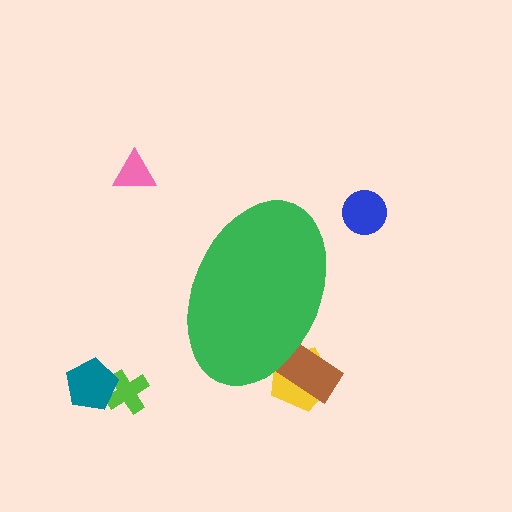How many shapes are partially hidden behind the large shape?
2 shapes are partially hidden.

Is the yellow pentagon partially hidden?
Yes, the yellow pentagon is partially hidden behind the green ellipse.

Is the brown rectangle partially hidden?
Yes, the brown rectangle is partially hidden behind the green ellipse.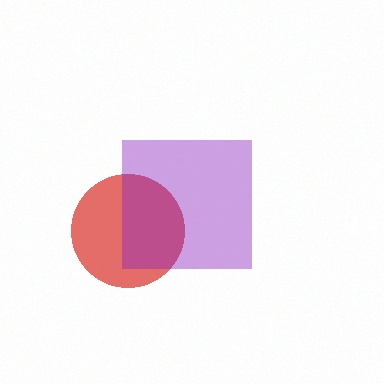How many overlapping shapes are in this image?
There are 2 overlapping shapes in the image.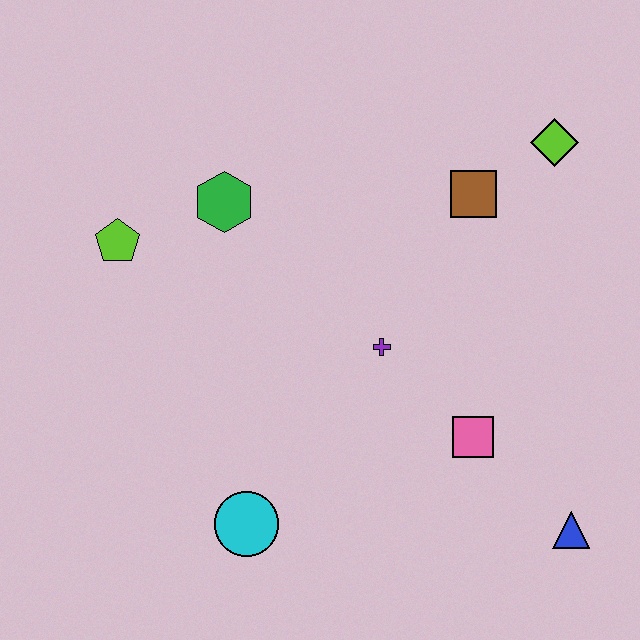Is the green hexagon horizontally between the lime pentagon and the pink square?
Yes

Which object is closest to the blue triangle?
The pink square is closest to the blue triangle.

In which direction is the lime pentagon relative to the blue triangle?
The lime pentagon is to the left of the blue triangle.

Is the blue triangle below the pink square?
Yes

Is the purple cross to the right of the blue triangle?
No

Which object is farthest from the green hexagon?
The blue triangle is farthest from the green hexagon.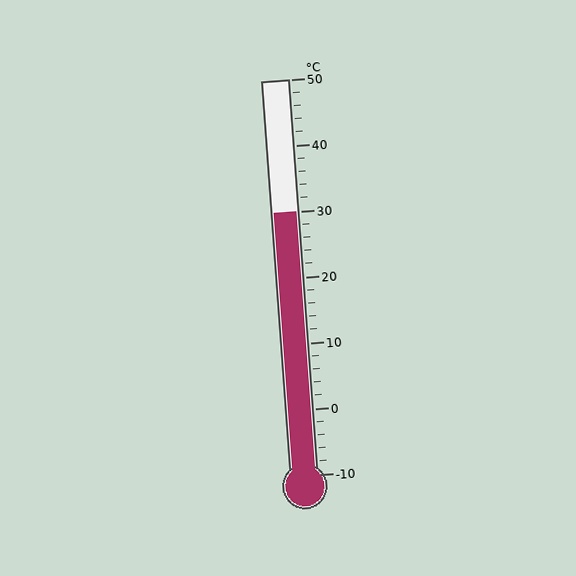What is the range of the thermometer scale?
The thermometer scale ranges from -10°C to 50°C.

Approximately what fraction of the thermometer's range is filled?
The thermometer is filled to approximately 65% of its range.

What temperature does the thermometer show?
The thermometer shows approximately 30°C.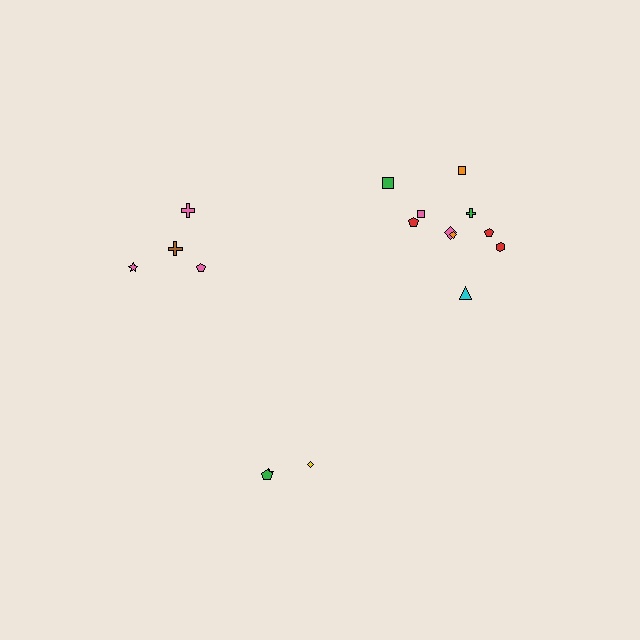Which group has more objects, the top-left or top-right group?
The top-right group.